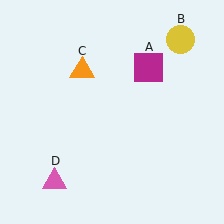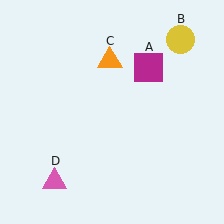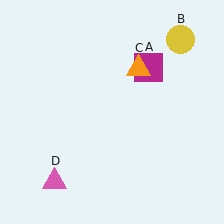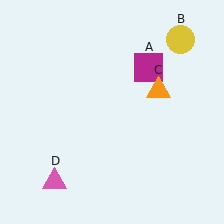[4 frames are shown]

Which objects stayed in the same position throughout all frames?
Magenta square (object A) and yellow circle (object B) and pink triangle (object D) remained stationary.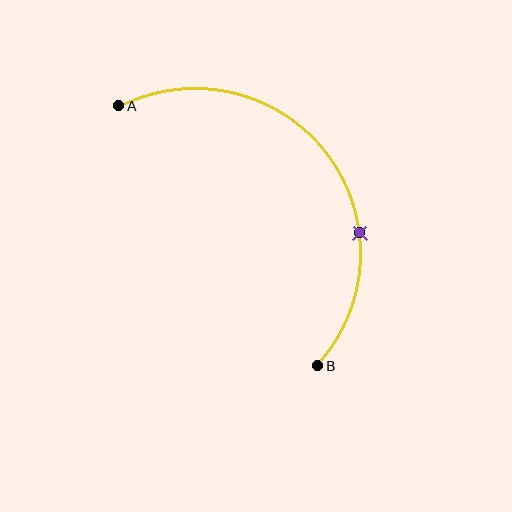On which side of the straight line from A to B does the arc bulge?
The arc bulges above and to the right of the straight line connecting A and B.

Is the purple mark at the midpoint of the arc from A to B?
No. The purple mark lies on the arc but is closer to endpoint B. The arc midpoint would be at the point on the curve equidistant along the arc from both A and B.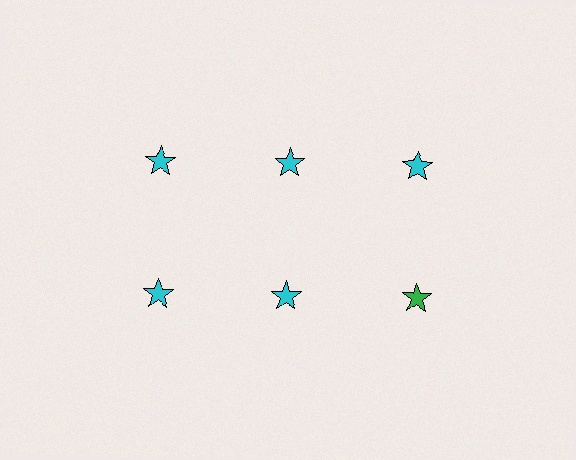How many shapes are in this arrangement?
There are 6 shapes arranged in a grid pattern.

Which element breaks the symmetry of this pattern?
The green star in the second row, center column breaks the symmetry. All other shapes are cyan stars.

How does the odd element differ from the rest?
It has a different color: green instead of cyan.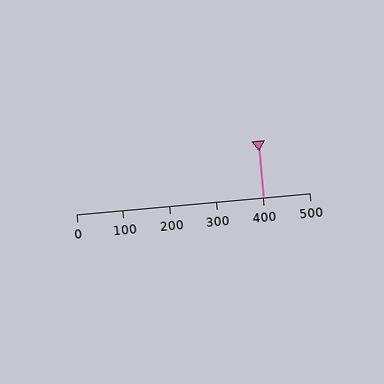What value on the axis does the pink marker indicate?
The marker indicates approximately 400.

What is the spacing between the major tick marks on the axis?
The major ticks are spaced 100 apart.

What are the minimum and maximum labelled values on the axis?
The axis runs from 0 to 500.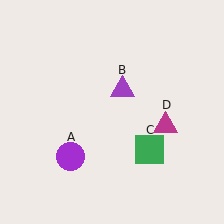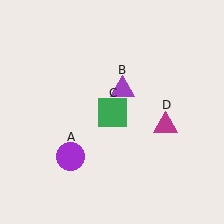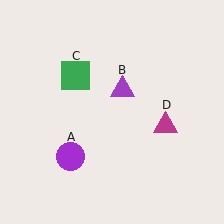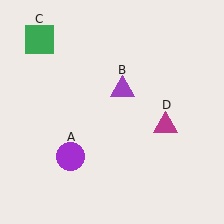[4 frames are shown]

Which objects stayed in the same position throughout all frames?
Purple circle (object A) and purple triangle (object B) and magenta triangle (object D) remained stationary.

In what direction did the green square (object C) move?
The green square (object C) moved up and to the left.